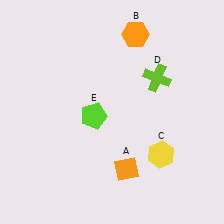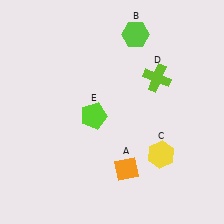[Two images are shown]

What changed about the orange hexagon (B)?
In Image 1, B is orange. In Image 2, it changed to lime.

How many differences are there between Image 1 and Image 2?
There is 1 difference between the two images.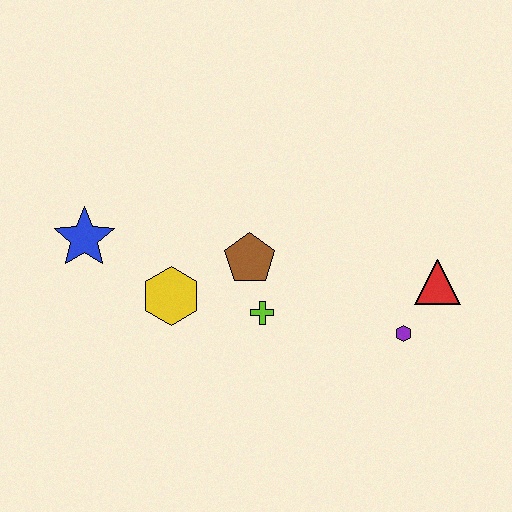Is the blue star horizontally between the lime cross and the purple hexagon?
No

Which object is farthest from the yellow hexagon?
The red triangle is farthest from the yellow hexagon.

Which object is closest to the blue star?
The yellow hexagon is closest to the blue star.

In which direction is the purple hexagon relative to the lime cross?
The purple hexagon is to the right of the lime cross.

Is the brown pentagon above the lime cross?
Yes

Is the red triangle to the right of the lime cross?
Yes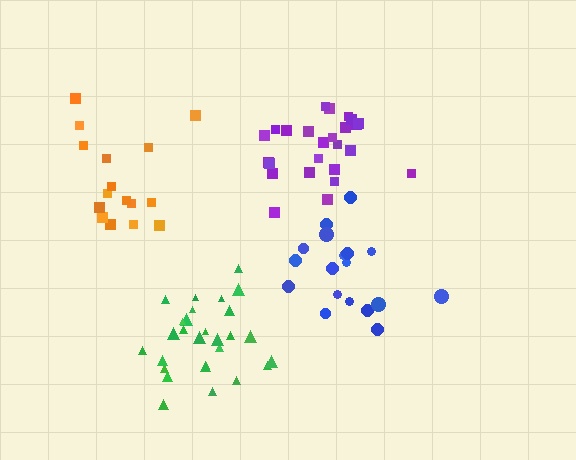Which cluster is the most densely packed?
Purple.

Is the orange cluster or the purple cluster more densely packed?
Purple.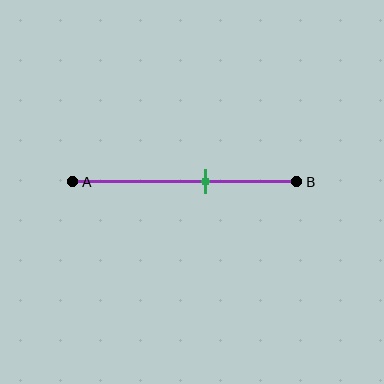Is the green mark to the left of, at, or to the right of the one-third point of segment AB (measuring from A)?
The green mark is to the right of the one-third point of segment AB.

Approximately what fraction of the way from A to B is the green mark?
The green mark is approximately 60% of the way from A to B.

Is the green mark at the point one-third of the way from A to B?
No, the mark is at about 60% from A, not at the 33% one-third point.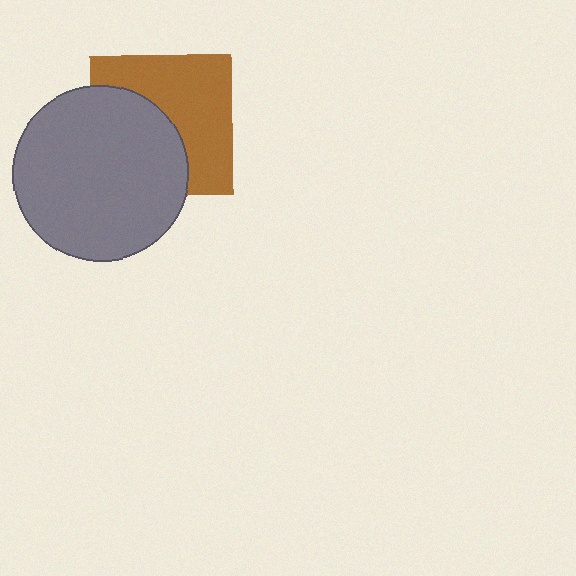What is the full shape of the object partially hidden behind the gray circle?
The partially hidden object is a brown square.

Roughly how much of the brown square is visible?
About half of it is visible (roughly 54%).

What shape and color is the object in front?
The object in front is a gray circle.